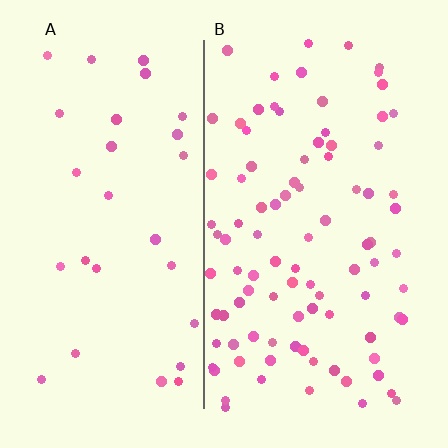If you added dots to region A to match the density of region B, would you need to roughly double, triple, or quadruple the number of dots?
Approximately triple.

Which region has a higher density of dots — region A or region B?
B (the right).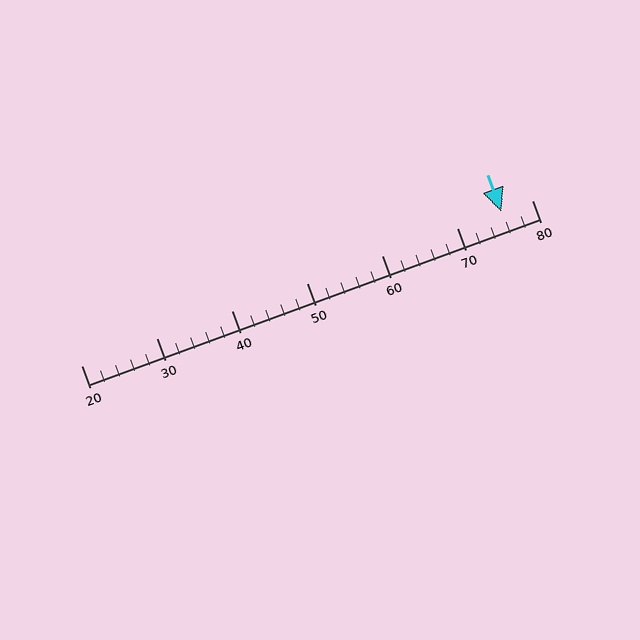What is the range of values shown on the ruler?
The ruler shows values from 20 to 80.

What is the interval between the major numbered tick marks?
The major tick marks are spaced 10 units apart.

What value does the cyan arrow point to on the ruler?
The cyan arrow points to approximately 76.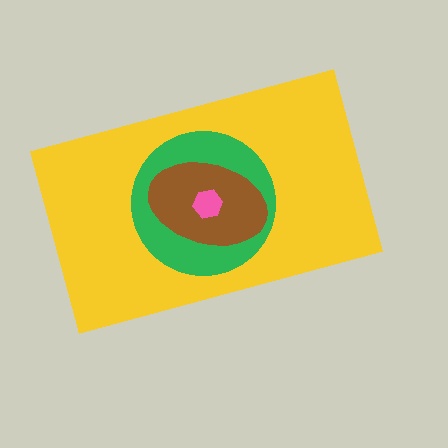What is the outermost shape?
The yellow rectangle.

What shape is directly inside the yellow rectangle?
The green circle.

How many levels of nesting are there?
4.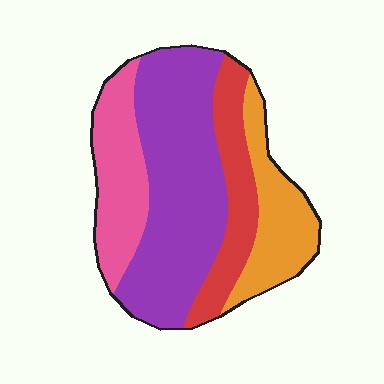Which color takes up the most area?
Purple, at roughly 45%.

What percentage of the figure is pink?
Pink takes up about one fifth (1/5) of the figure.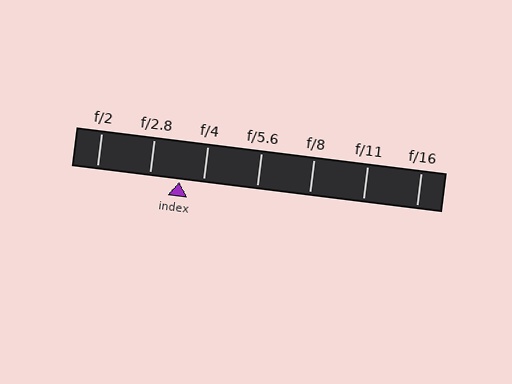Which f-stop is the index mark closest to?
The index mark is closest to f/4.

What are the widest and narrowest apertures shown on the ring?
The widest aperture shown is f/2 and the narrowest is f/16.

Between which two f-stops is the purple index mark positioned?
The index mark is between f/2.8 and f/4.